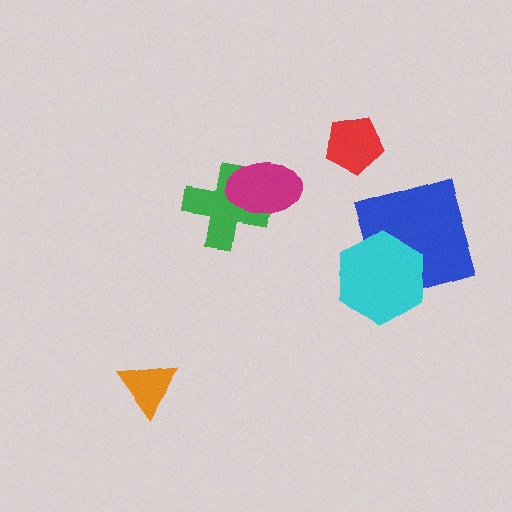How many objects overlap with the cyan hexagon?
1 object overlaps with the cyan hexagon.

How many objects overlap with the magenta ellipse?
1 object overlaps with the magenta ellipse.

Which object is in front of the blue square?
The cyan hexagon is in front of the blue square.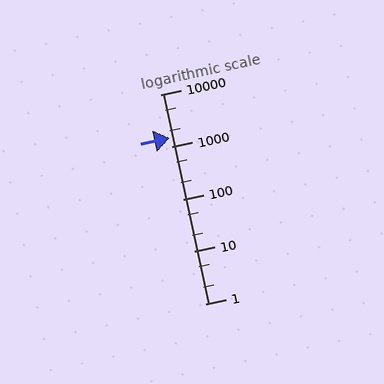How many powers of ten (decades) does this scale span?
The scale spans 4 decades, from 1 to 10000.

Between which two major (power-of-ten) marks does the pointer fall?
The pointer is between 1000 and 10000.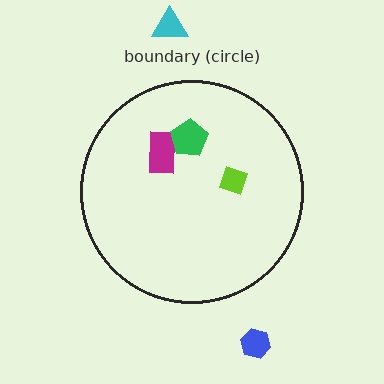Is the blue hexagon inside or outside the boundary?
Outside.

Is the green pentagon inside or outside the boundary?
Inside.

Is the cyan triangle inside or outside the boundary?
Outside.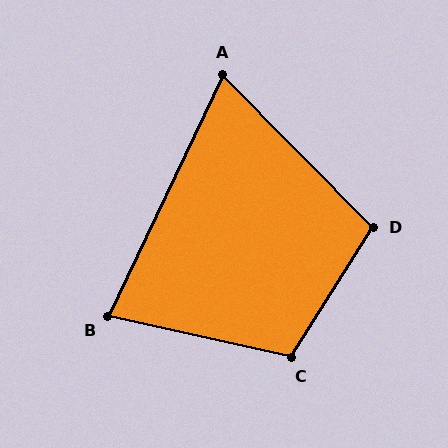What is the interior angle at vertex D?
Approximately 103 degrees (obtuse).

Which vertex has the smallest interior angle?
A, at approximately 70 degrees.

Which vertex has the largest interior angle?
C, at approximately 110 degrees.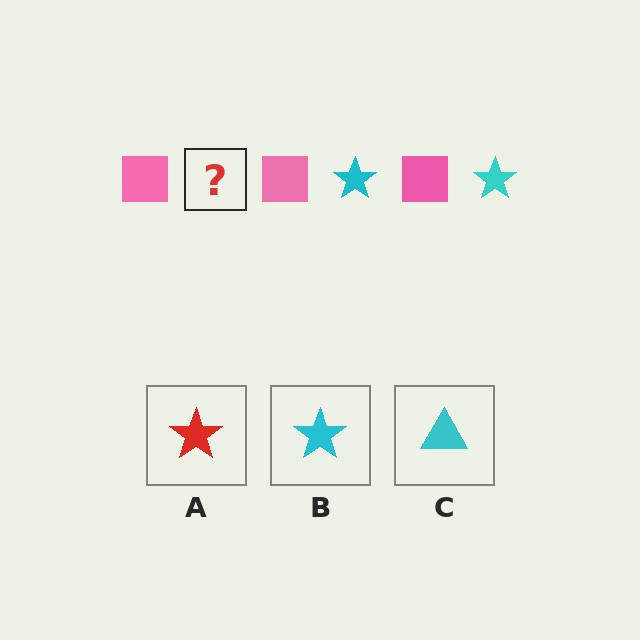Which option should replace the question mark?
Option B.